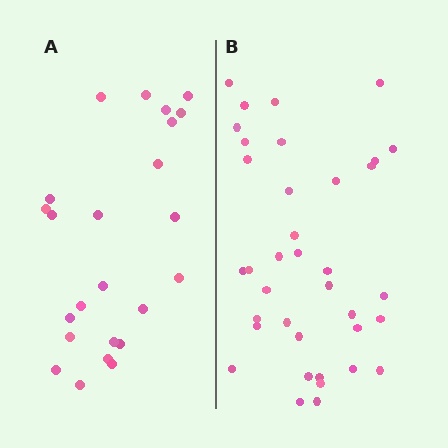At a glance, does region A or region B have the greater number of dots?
Region B (the right region) has more dots.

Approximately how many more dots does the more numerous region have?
Region B has approximately 15 more dots than region A.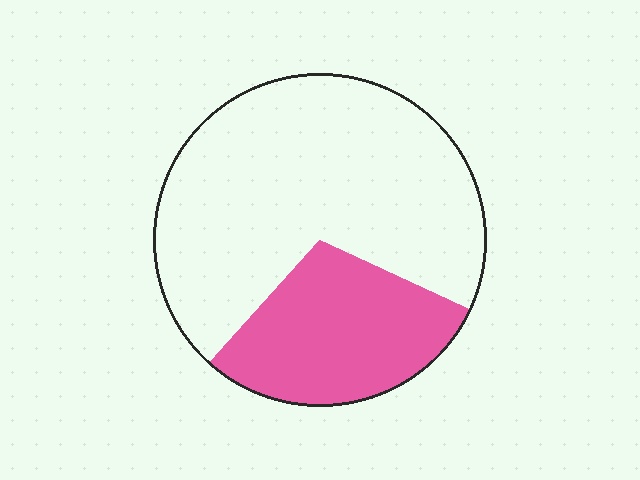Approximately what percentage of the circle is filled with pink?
Approximately 30%.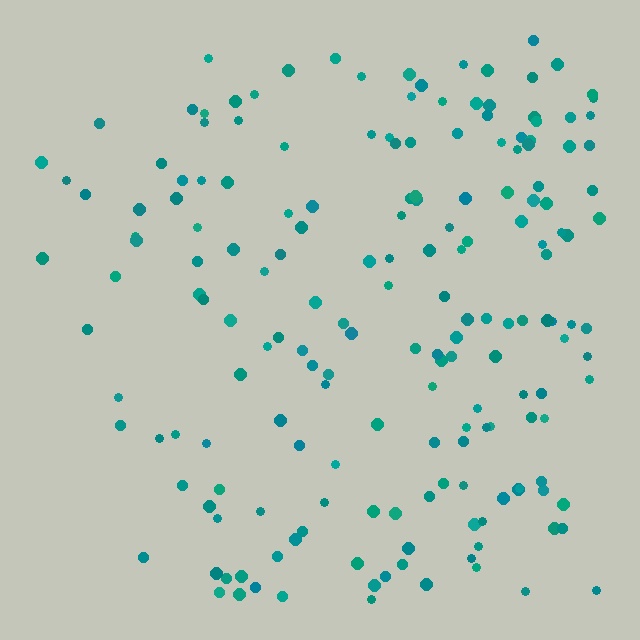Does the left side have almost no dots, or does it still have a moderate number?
Still a moderate number, just noticeably fewer than the right.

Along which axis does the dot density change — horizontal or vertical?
Horizontal.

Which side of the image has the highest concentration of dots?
The right.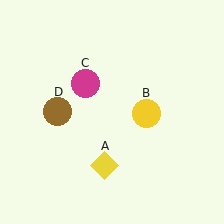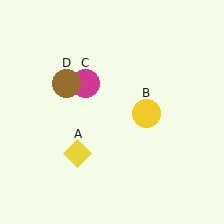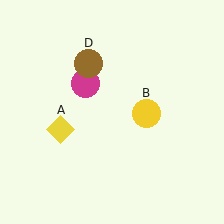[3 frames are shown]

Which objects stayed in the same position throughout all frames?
Yellow circle (object B) and magenta circle (object C) remained stationary.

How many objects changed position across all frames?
2 objects changed position: yellow diamond (object A), brown circle (object D).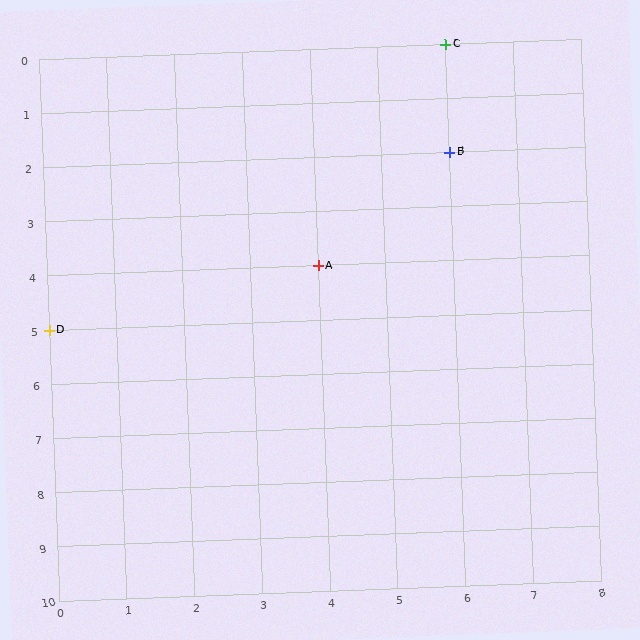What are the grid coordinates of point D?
Point D is at grid coordinates (0, 5).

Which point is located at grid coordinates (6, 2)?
Point B is at (6, 2).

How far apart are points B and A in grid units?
Points B and A are 2 columns and 2 rows apart (about 2.8 grid units diagonally).